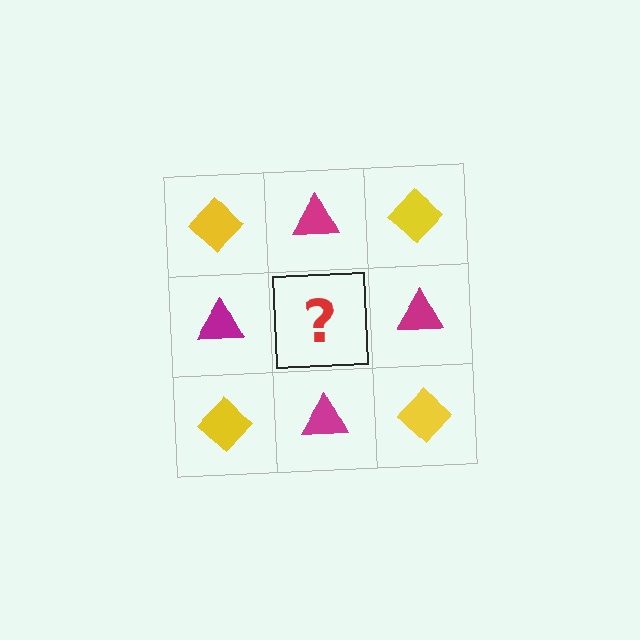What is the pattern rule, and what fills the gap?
The rule is that it alternates yellow diamond and magenta triangle in a checkerboard pattern. The gap should be filled with a yellow diamond.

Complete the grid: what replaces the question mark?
The question mark should be replaced with a yellow diamond.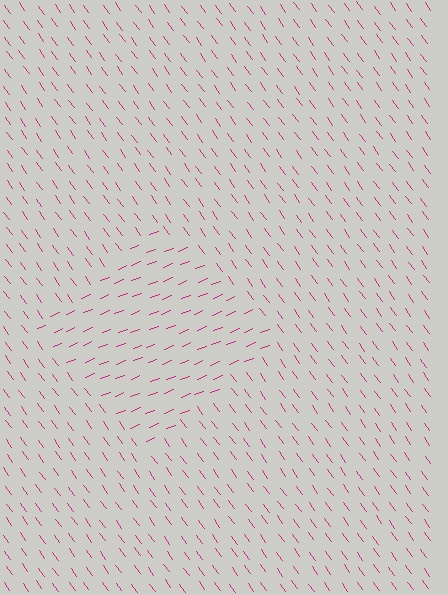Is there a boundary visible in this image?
Yes, there is a texture boundary formed by a change in line orientation.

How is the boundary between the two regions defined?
The boundary is defined purely by a change in line orientation (approximately 76 degrees difference). All lines are the same color and thickness.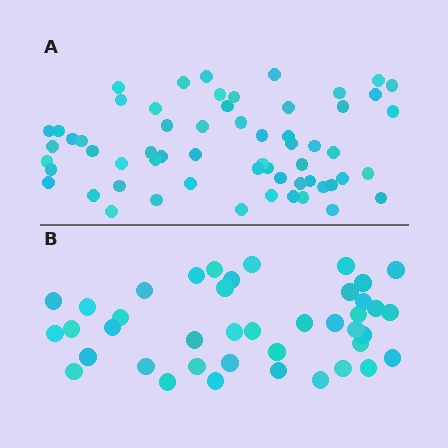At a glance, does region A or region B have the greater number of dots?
Region A (the top region) has more dots.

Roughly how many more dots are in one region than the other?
Region A has approximately 20 more dots than region B.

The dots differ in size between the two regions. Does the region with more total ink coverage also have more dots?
No. Region B has more total ink coverage because its dots are larger, but region A actually contains more individual dots. Total area can be misleading — the number of items is what matters here.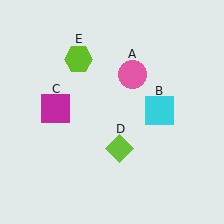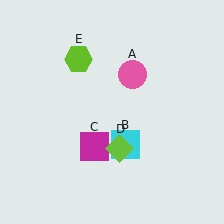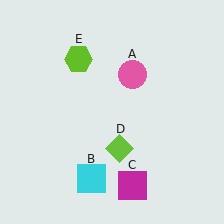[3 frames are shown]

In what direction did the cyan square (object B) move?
The cyan square (object B) moved down and to the left.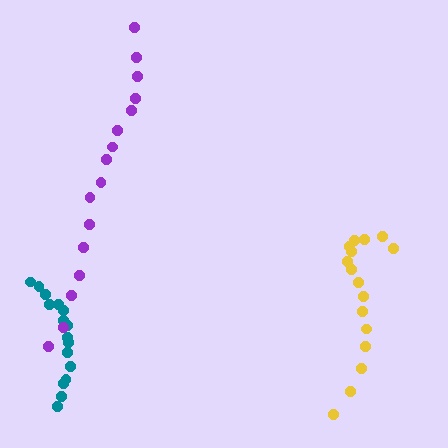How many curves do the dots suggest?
There are 3 distinct paths.